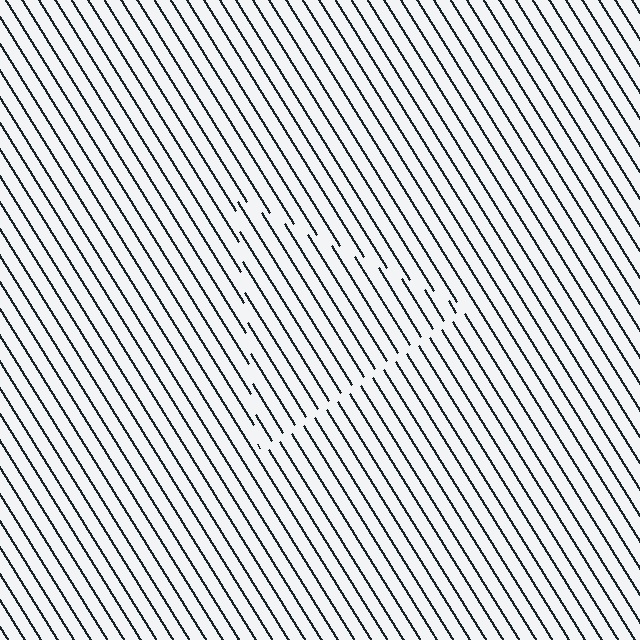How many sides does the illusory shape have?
3 sides — the line-ends trace a triangle.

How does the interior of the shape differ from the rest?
The interior of the shape contains the same grating, shifted by half a period — the contour is defined by the phase discontinuity where line-ends from the inner and outer gratings abut.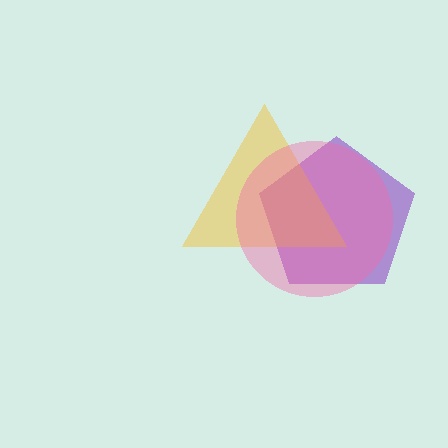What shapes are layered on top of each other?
The layered shapes are: a purple pentagon, a yellow triangle, a pink circle.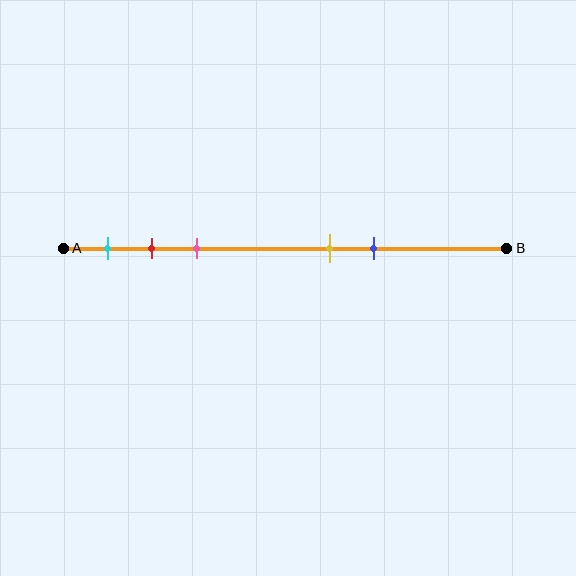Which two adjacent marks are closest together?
The red and pink marks are the closest adjacent pair.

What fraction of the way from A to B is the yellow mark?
The yellow mark is approximately 60% (0.6) of the way from A to B.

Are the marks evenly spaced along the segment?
No, the marks are not evenly spaced.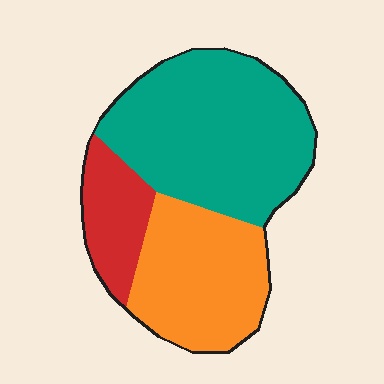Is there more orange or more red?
Orange.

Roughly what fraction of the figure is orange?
Orange covers roughly 35% of the figure.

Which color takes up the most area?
Teal, at roughly 50%.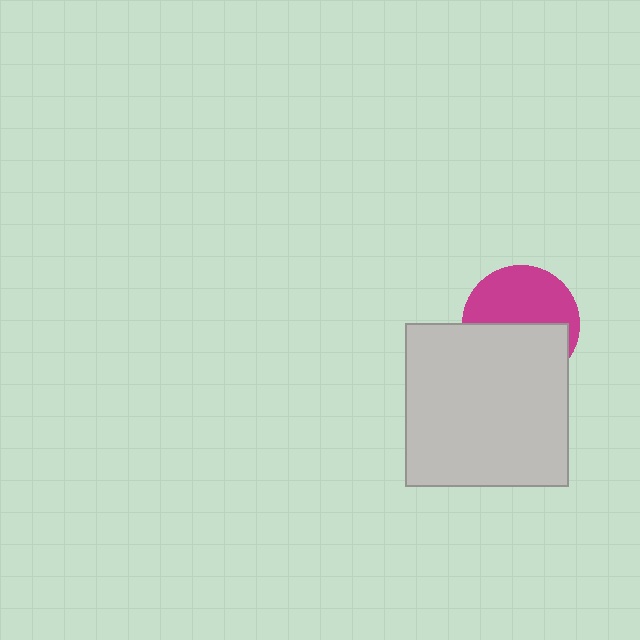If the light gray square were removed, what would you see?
You would see the complete magenta circle.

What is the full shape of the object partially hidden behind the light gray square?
The partially hidden object is a magenta circle.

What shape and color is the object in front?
The object in front is a light gray square.